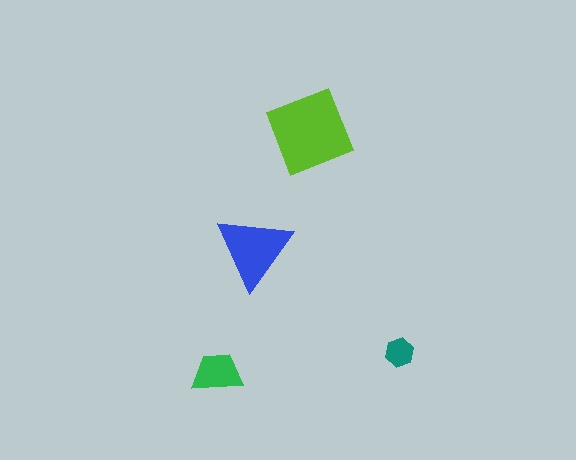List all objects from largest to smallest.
The lime square, the blue triangle, the green trapezoid, the teal hexagon.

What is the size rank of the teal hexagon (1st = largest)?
4th.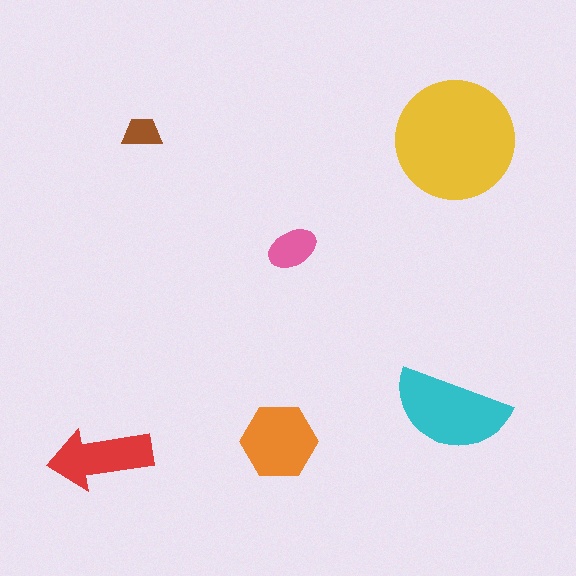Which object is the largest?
The yellow circle.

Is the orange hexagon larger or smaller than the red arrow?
Larger.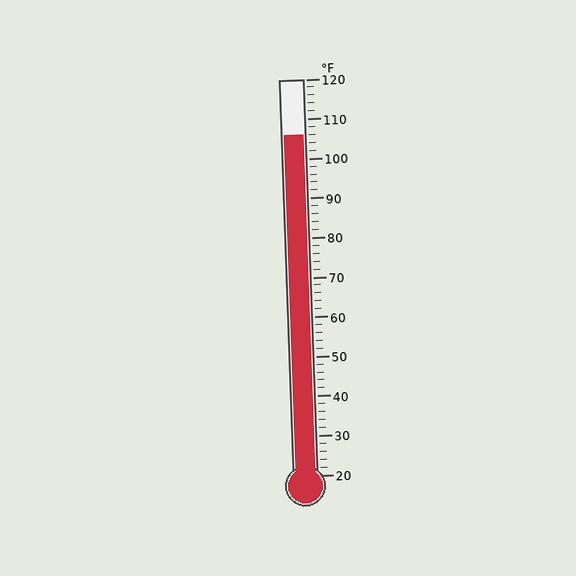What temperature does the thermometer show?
The thermometer shows approximately 106°F.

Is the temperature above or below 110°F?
The temperature is below 110°F.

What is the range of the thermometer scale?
The thermometer scale ranges from 20°F to 120°F.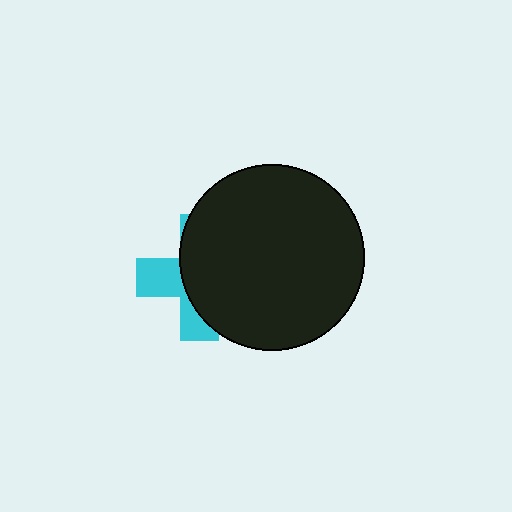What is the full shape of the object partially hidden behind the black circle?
The partially hidden object is a cyan cross.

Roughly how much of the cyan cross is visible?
A small part of it is visible (roughly 36%).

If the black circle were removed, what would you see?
You would see the complete cyan cross.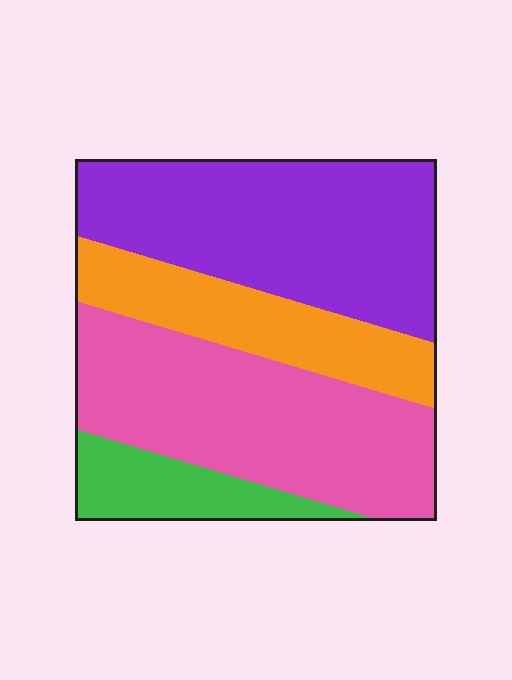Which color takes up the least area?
Green, at roughly 10%.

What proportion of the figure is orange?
Orange covers about 20% of the figure.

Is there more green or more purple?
Purple.